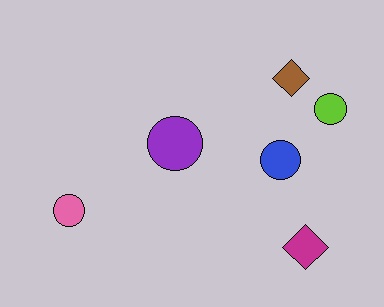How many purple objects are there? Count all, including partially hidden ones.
There is 1 purple object.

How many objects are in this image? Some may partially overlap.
There are 6 objects.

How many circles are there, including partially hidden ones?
There are 4 circles.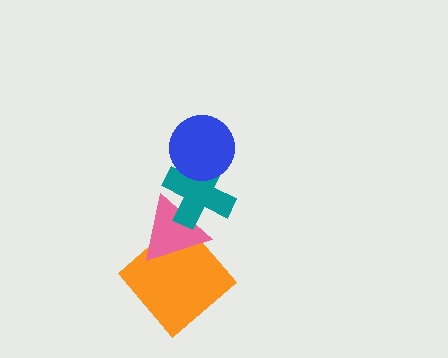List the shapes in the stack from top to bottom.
From top to bottom: the blue circle, the teal cross, the pink triangle, the orange diamond.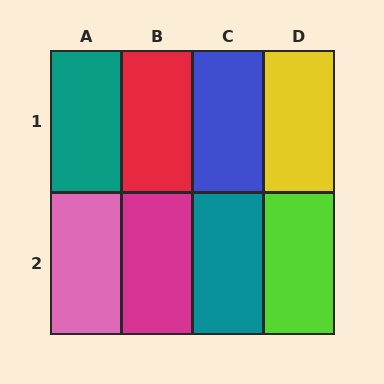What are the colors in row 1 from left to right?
Teal, red, blue, yellow.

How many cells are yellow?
1 cell is yellow.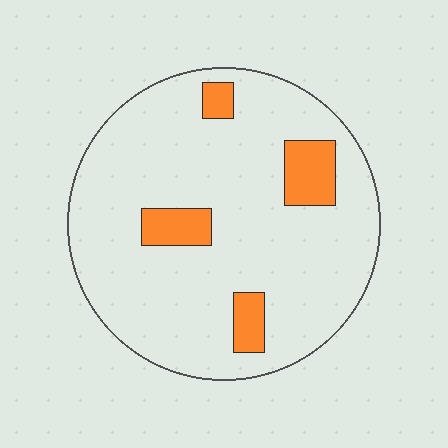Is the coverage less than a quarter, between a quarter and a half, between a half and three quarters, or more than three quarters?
Less than a quarter.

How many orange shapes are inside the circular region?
4.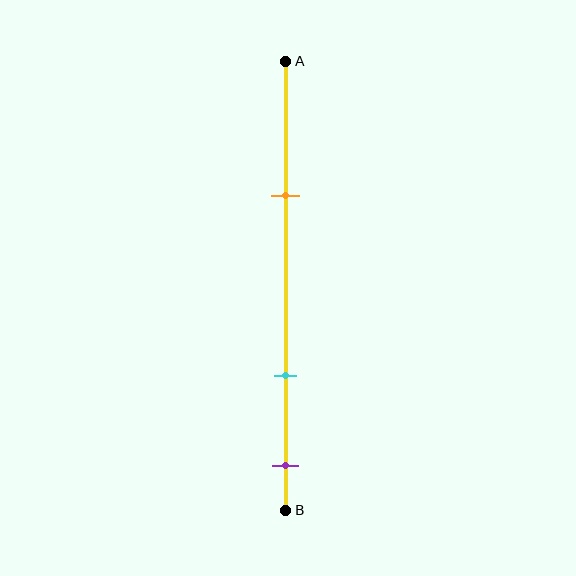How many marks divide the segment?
There are 3 marks dividing the segment.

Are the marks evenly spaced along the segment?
No, the marks are not evenly spaced.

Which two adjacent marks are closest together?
The cyan and purple marks are the closest adjacent pair.